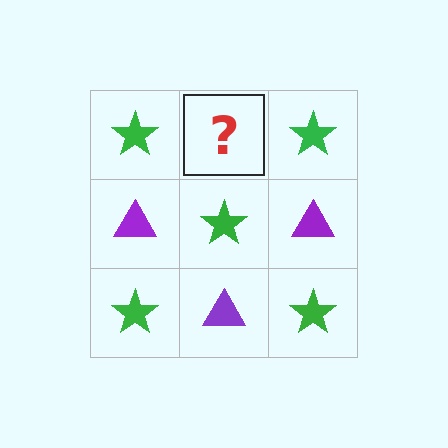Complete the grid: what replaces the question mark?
The question mark should be replaced with a purple triangle.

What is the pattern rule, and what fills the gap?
The rule is that it alternates green star and purple triangle in a checkerboard pattern. The gap should be filled with a purple triangle.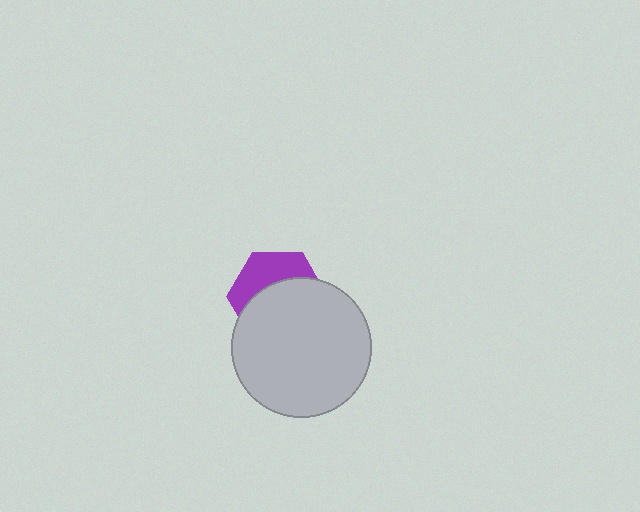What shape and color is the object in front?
The object in front is a light gray circle.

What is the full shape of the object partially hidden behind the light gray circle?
The partially hidden object is a purple hexagon.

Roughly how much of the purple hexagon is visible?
A small part of it is visible (roughly 39%).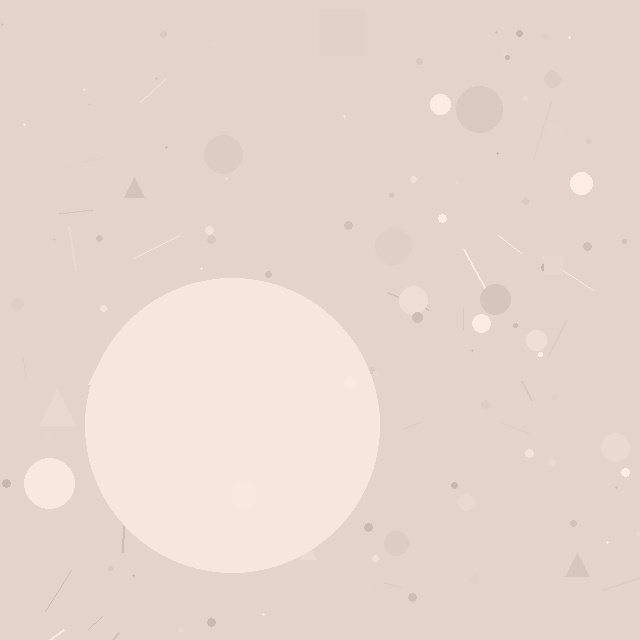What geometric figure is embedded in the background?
A circle is embedded in the background.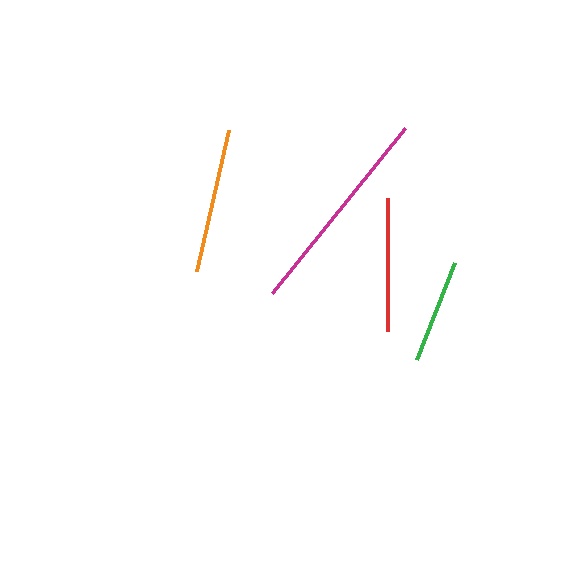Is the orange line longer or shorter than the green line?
The orange line is longer than the green line.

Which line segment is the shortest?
The green line is the shortest at approximately 104 pixels.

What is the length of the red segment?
The red segment is approximately 133 pixels long.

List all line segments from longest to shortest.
From longest to shortest: magenta, orange, red, green.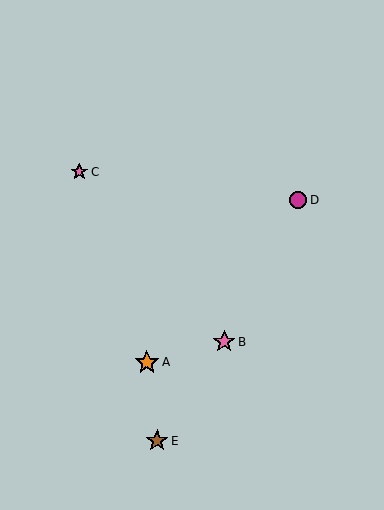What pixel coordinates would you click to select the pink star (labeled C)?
Click at (79, 172) to select the pink star C.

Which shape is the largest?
The orange star (labeled A) is the largest.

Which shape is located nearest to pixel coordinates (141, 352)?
The orange star (labeled A) at (147, 362) is nearest to that location.